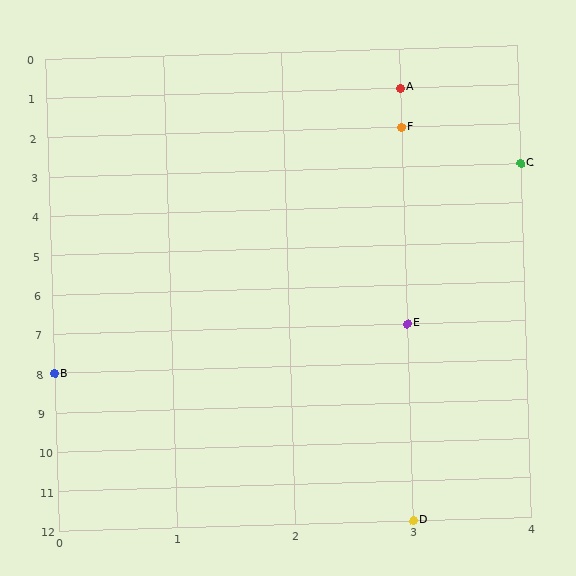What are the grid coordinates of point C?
Point C is at grid coordinates (4, 3).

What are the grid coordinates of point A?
Point A is at grid coordinates (3, 1).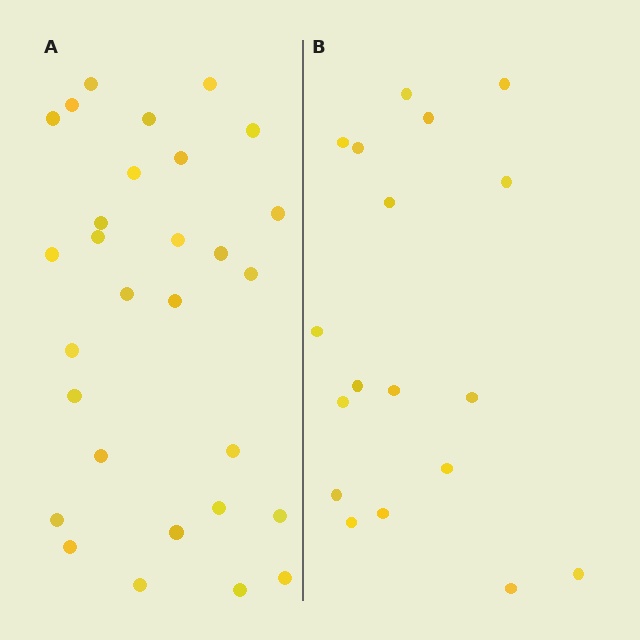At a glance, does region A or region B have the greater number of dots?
Region A (the left region) has more dots.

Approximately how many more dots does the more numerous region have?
Region A has roughly 12 or so more dots than region B.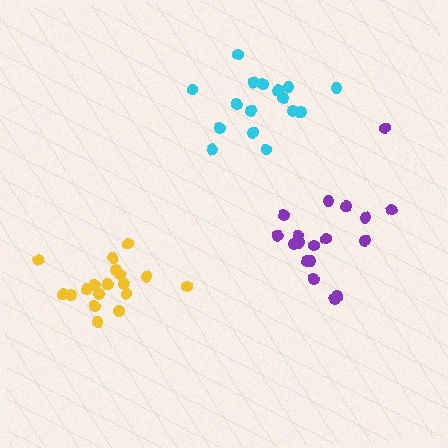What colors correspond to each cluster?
The clusters are colored: purple, cyan, yellow.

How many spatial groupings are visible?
There are 3 spatial groupings.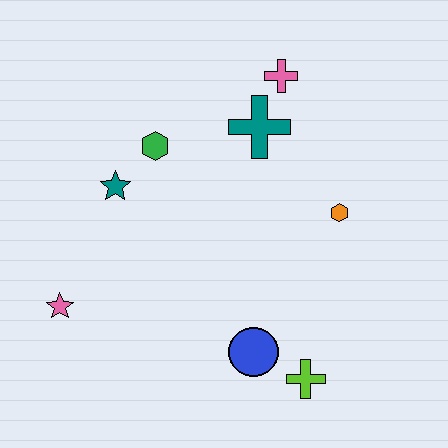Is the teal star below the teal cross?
Yes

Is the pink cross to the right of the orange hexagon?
No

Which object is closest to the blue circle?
The lime cross is closest to the blue circle.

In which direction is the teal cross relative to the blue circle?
The teal cross is above the blue circle.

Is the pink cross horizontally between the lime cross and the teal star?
Yes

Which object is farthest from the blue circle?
The pink cross is farthest from the blue circle.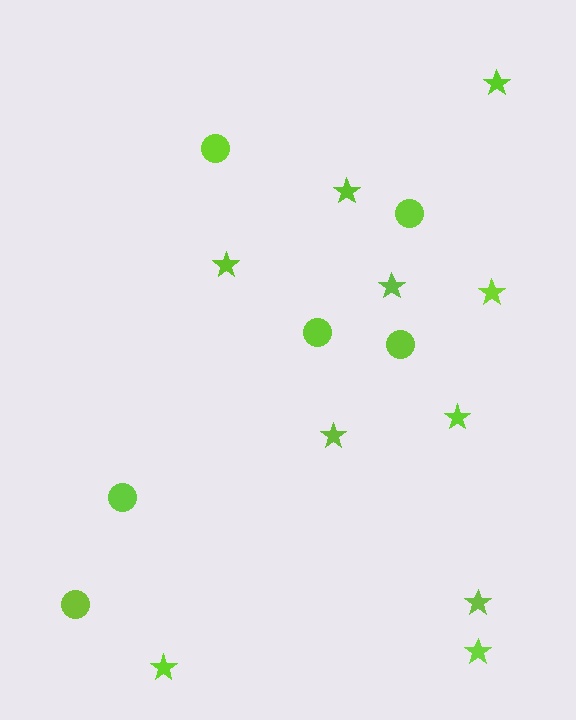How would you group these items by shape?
There are 2 groups: one group of circles (6) and one group of stars (10).